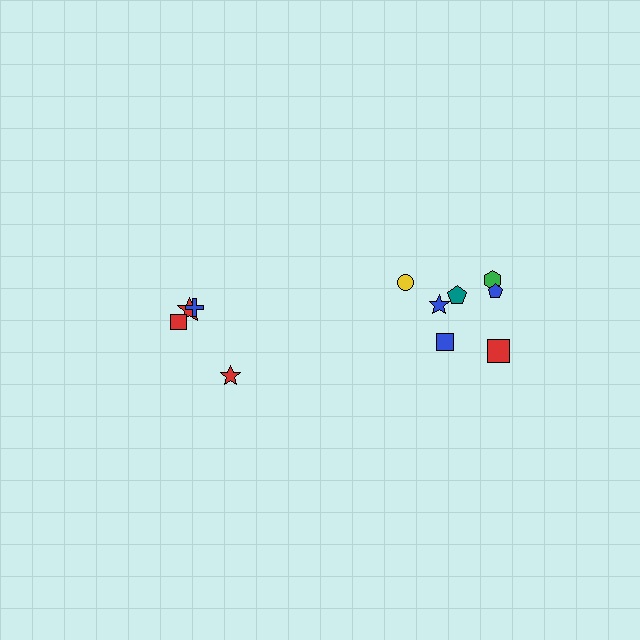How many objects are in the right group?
There are 7 objects.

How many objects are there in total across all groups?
There are 11 objects.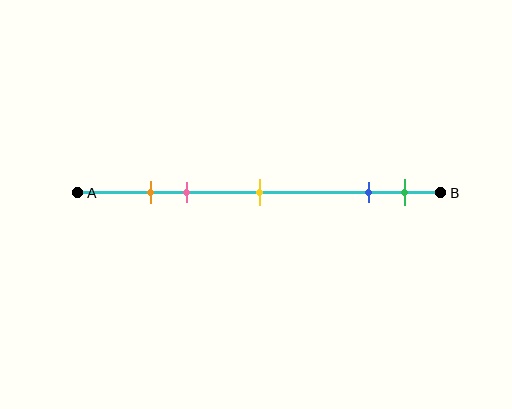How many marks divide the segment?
There are 5 marks dividing the segment.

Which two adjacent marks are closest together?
The orange and pink marks are the closest adjacent pair.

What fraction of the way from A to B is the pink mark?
The pink mark is approximately 30% (0.3) of the way from A to B.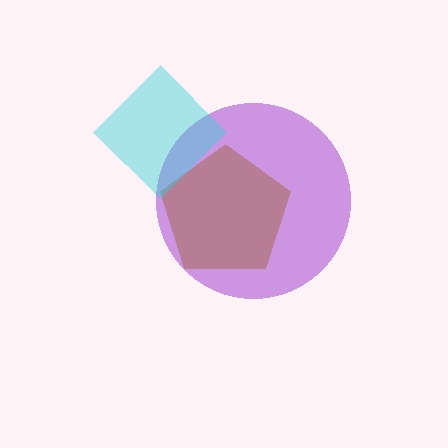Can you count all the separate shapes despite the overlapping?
Yes, there are 3 separate shapes.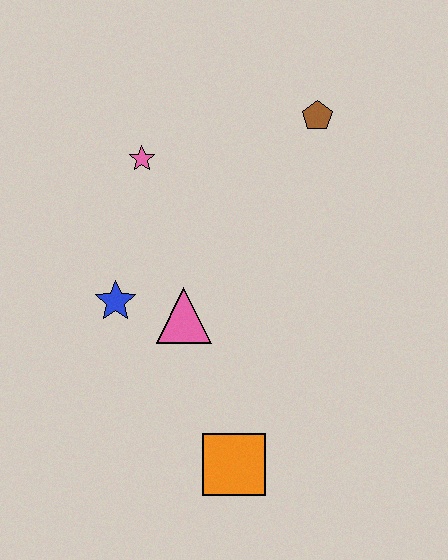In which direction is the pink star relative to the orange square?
The pink star is above the orange square.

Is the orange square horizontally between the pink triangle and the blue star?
No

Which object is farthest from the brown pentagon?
The orange square is farthest from the brown pentagon.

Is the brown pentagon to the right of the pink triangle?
Yes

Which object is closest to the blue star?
The pink triangle is closest to the blue star.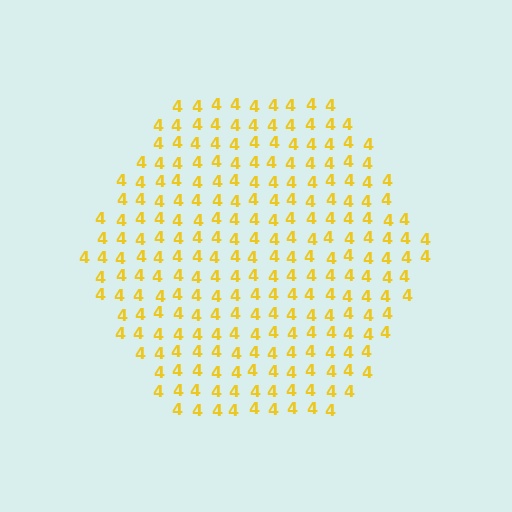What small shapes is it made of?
It is made of small digit 4's.